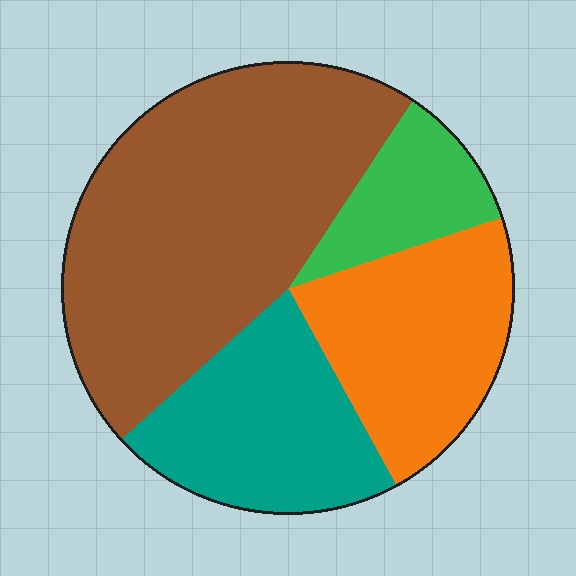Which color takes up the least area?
Green, at roughly 10%.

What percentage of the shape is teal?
Teal takes up about one fifth (1/5) of the shape.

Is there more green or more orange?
Orange.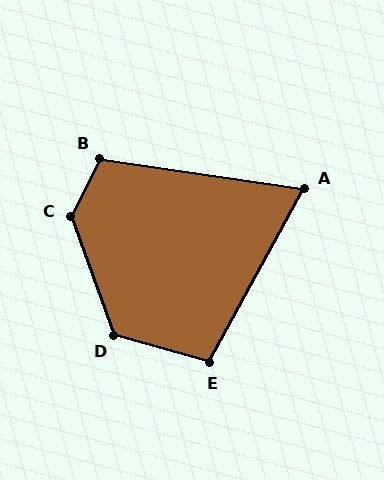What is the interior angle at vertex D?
Approximately 125 degrees (obtuse).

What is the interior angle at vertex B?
Approximately 108 degrees (obtuse).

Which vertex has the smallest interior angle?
A, at approximately 70 degrees.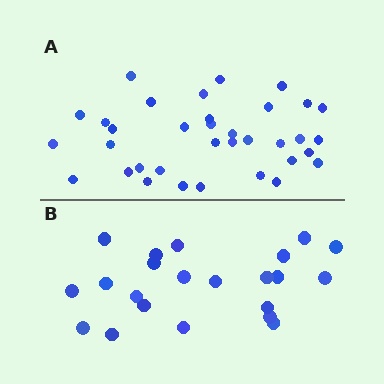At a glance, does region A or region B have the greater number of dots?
Region A (the top region) has more dots.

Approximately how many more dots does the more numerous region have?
Region A has approximately 15 more dots than region B.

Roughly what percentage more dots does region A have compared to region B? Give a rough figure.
About 60% more.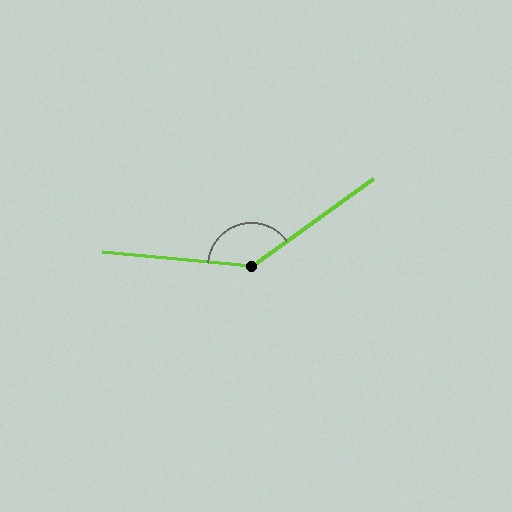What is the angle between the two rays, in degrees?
Approximately 139 degrees.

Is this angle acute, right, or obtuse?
It is obtuse.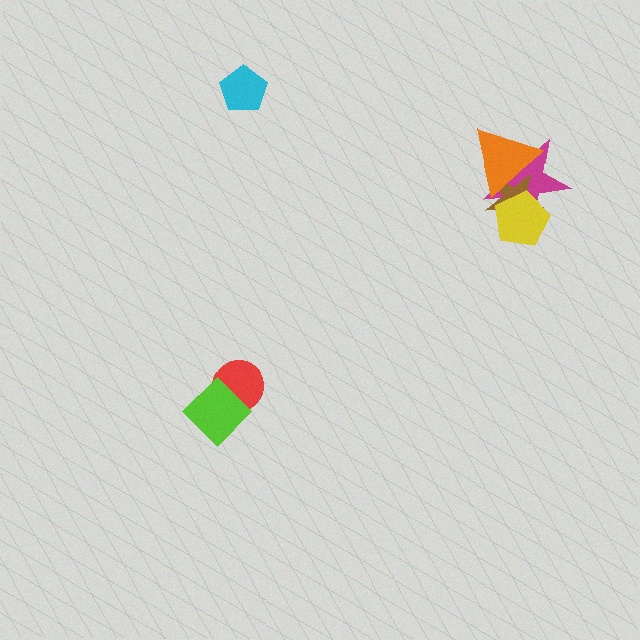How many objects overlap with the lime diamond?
1 object overlaps with the lime diamond.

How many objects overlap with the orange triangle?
2 objects overlap with the orange triangle.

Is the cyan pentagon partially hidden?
No, no other shape covers it.